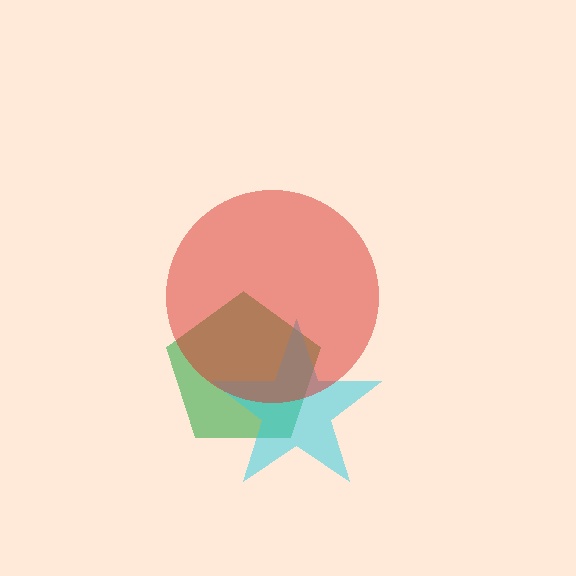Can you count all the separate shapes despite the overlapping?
Yes, there are 3 separate shapes.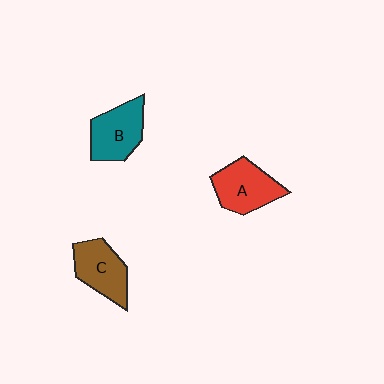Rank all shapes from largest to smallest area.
From largest to smallest: A (red), B (teal), C (brown).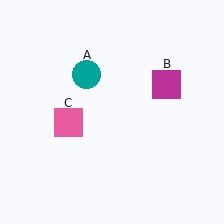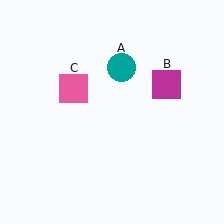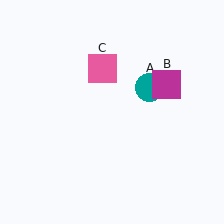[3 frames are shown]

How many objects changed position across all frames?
2 objects changed position: teal circle (object A), pink square (object C).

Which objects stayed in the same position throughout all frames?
Magenta square (object B) remained stationary.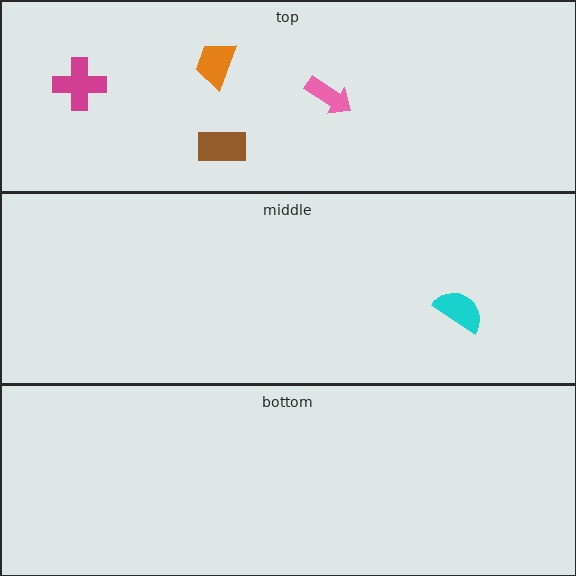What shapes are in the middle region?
The cyan semicircle.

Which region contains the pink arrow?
The top region.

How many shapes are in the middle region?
1.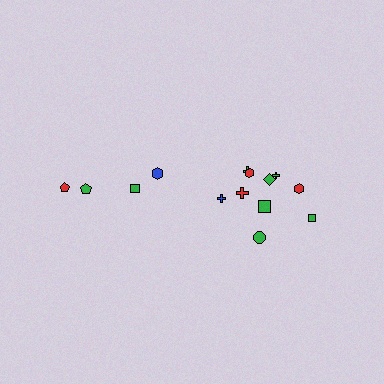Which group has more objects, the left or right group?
The right group.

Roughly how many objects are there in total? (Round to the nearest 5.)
Roughly 15 objects in total.